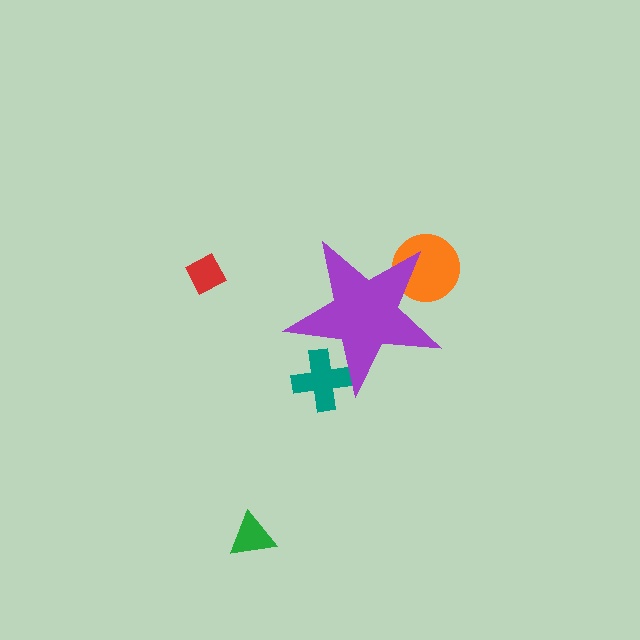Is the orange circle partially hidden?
Yes, the orange circle is partially hidden behind the purple star.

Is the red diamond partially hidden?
No, the red diamond is fully visible.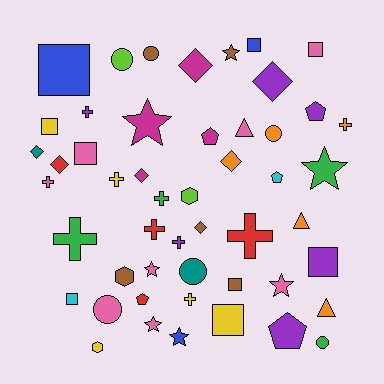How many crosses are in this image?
There are 10 crosses.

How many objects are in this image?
There are 50 objects.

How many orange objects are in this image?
There are 5 orange objects.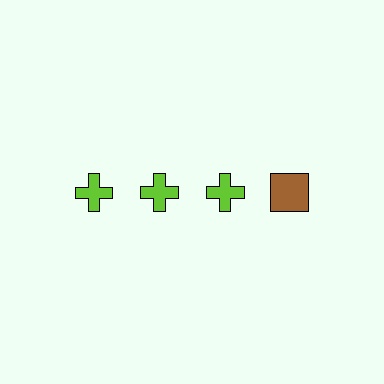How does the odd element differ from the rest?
It differs in both color (brown instead of lime) and shape (square instead of cross).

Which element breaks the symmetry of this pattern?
The brown square in the top row, second from right column breaks the symmetry. All other shapes are lime crosses.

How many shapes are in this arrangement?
There are 4 shapes arranged in a grid pattern.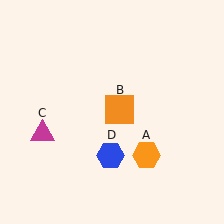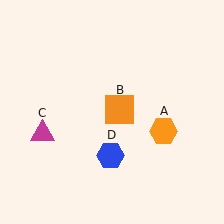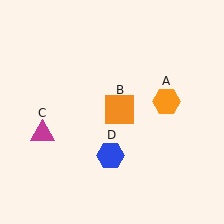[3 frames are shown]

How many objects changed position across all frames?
1 object changed position: orange hexagon (object A).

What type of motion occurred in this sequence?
The orange hexagon (object A) rotated counterclockwise around the center of the scene.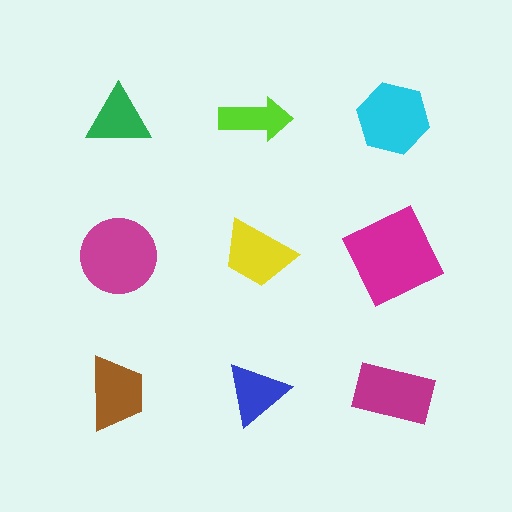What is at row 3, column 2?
A blue triangle.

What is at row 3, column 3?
A magenta rectangle.